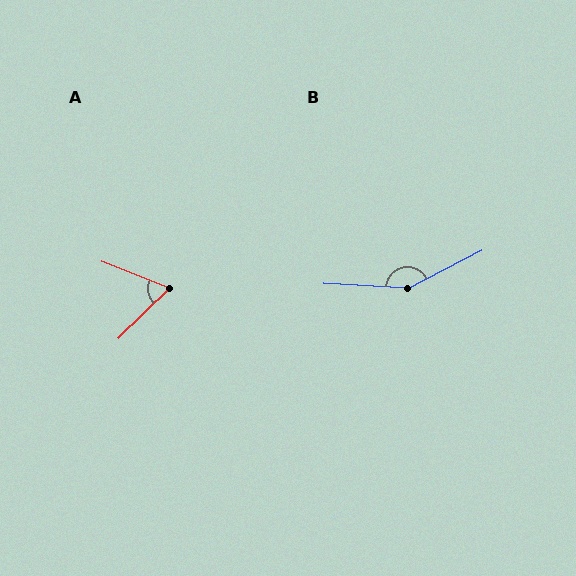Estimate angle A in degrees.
Approximately 66 degrees.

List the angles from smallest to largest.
A (66°), B (149°).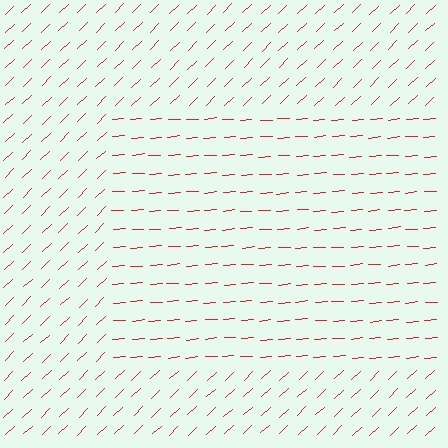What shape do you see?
I see a rectangle.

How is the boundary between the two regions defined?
The boundary is defined purely by a change in line orientation (approximately 39 degrees difference). All lines are the same color and thickness.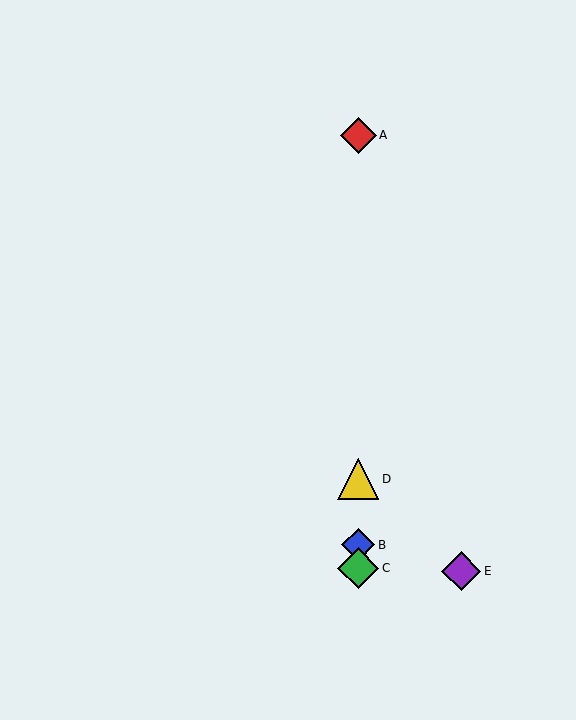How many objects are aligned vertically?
4 objects (A, B, C, D) are aligned vertically.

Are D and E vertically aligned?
No, D is at x≈358 and E is at x≈461.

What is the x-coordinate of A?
Object A is at x≈358.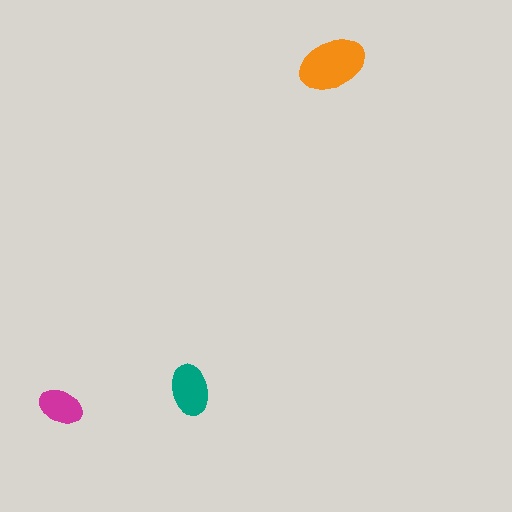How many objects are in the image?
There are 3 objects in the image.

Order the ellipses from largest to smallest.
the orange one, the teal one, the magenta one.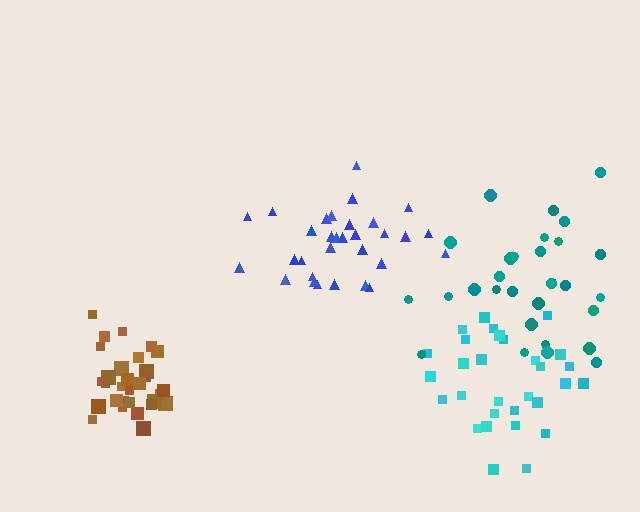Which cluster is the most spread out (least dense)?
Teal.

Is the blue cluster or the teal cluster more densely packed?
Blue.